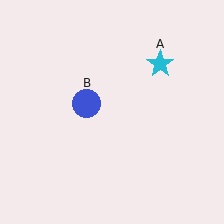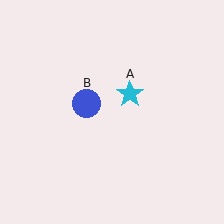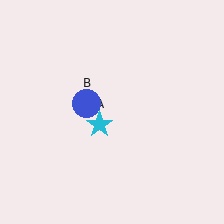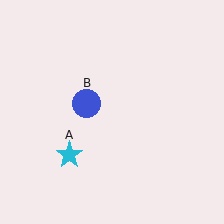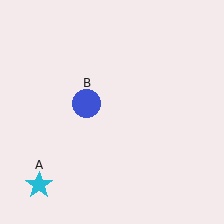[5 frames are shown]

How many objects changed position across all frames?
1 object changed position: cyan star (object A).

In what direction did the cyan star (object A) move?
The cyan star (object A) moved down and to the left.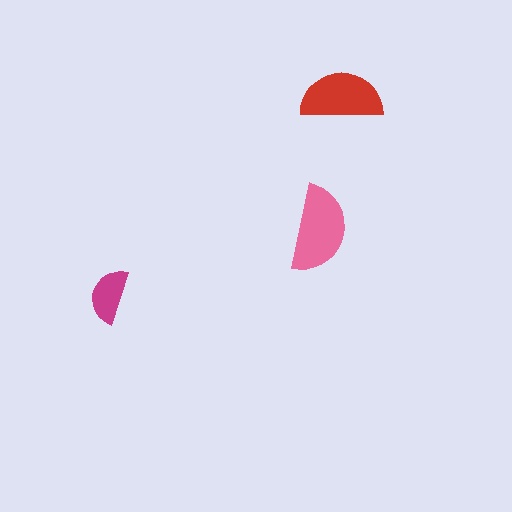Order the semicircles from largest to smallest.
the pink one, the red one, the magenta one.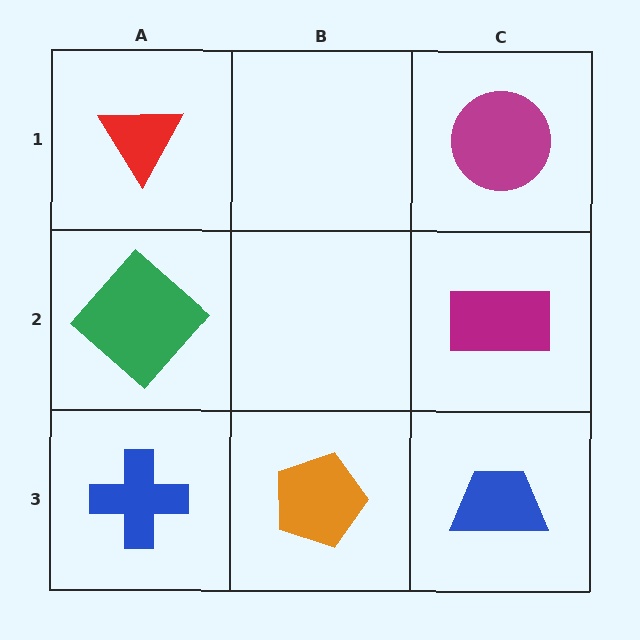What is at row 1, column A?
A red triangle.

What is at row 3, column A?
A blue cross.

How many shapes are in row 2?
2 shapes.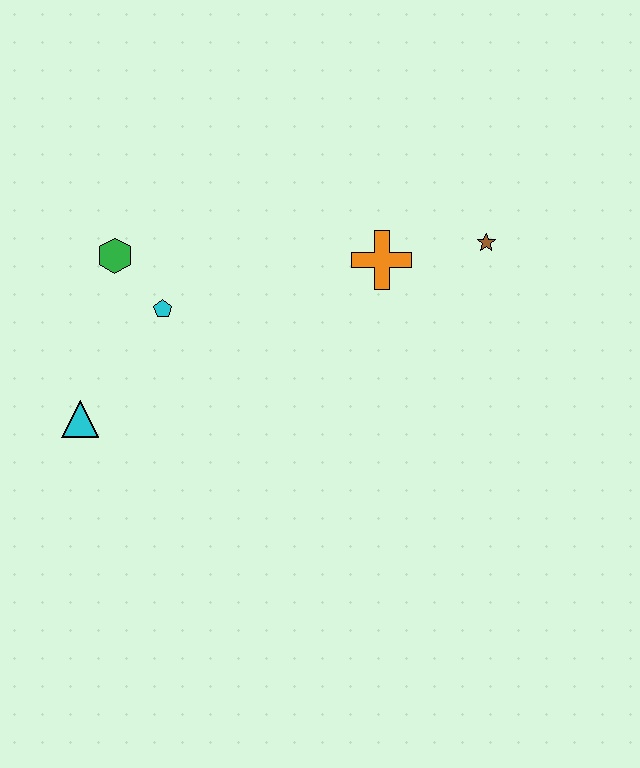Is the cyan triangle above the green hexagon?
No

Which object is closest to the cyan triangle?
The cyan pentagon is closest to the cyan triangle.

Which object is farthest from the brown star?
The cyan triangle is farthest from the brown star.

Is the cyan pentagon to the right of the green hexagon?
Yes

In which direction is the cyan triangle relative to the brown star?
The cyan triangle is to the left of the brown star.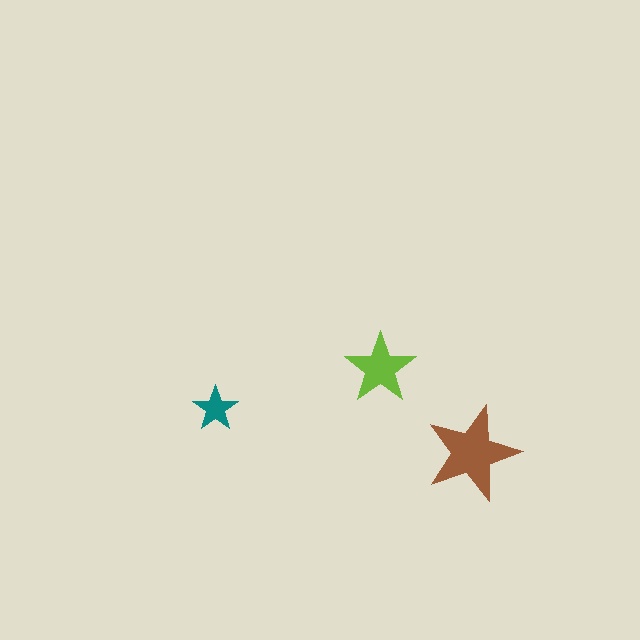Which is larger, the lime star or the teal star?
The lime one.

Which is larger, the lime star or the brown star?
The brown one.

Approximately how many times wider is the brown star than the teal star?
About 2 times wider.